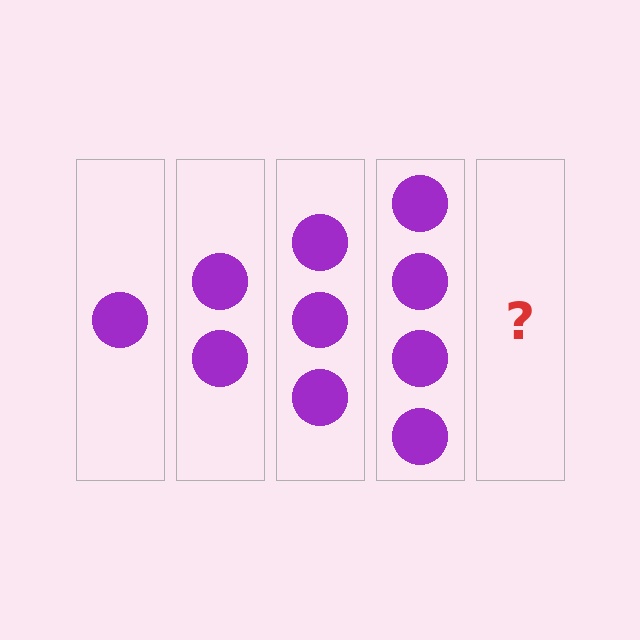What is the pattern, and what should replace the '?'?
The pattern is that each step adds one more circle. The '?' should be 5 circles.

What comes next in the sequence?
The next element should be 5 circles.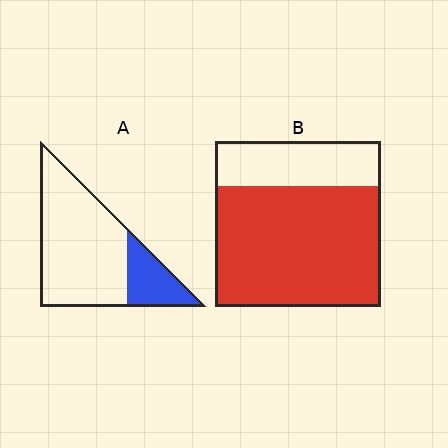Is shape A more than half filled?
No.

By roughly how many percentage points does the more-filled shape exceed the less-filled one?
By roughly 50 percentage points (B over A).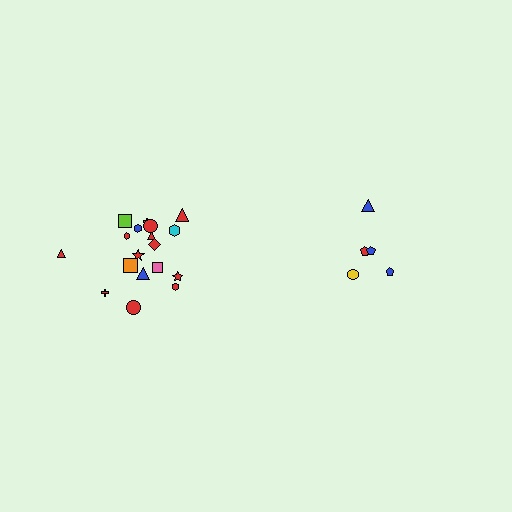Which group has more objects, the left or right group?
The left group.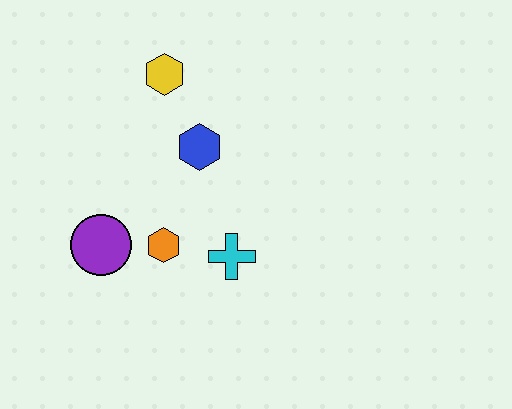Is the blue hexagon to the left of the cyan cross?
Yes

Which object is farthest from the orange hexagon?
The yellow hexagon is farthest from the orange hexagon.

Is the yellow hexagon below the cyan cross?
No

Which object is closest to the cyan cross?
The orange hexagon is closest to the cyan cross.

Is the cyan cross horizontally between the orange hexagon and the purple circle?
No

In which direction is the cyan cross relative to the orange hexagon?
The cyan cross is to the right of the orange hexagon.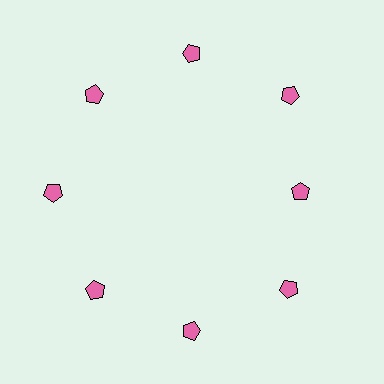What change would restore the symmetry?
The symmetry would be restored by moving it outward, back onto the ring so that all 8 pentagons sit at equal angles and equal distance from the center.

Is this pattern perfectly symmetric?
No. The 8 pink pentagons are arranged in a ring, but one element near the 3 o'clock position is pulled inward toward the center, breaking the 8-fold rotational symmetry.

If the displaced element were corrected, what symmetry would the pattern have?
It would have 8-fold rotational symmetry — the pattern would map onto itself every 45 degrees.